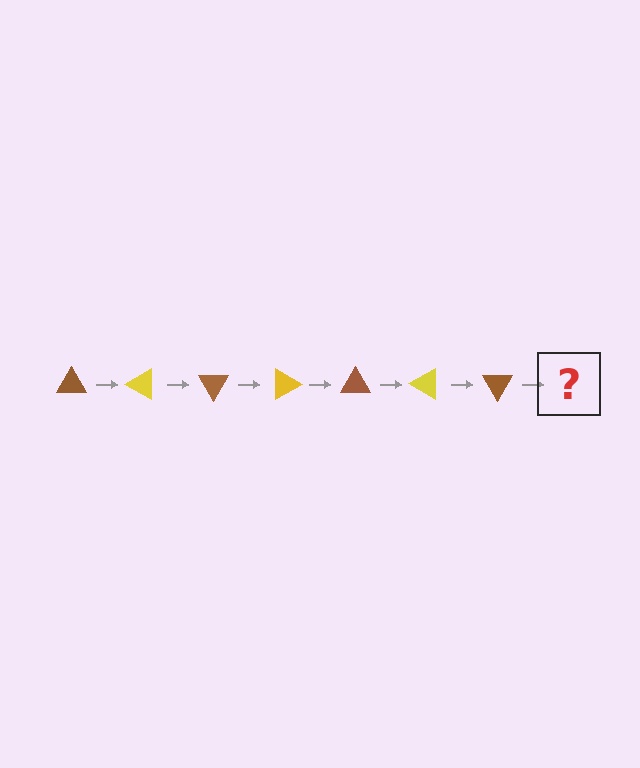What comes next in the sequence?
The next element should be a yellow triangle, rotated 210 degrees from the start.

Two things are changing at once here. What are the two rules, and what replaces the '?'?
The two rules are that it rotates 30 degrees each step and the color cycles through brown and yellow. The '?' should be a yellow triangle, rotated 210 degrees from the start.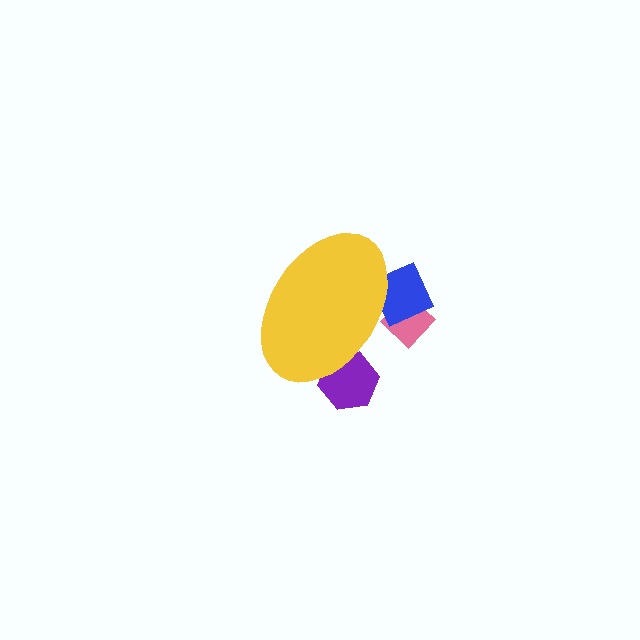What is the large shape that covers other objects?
A yellow ellipse.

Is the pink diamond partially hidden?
Yes, the pink diamond is partially hidden behind the yellow ellipse.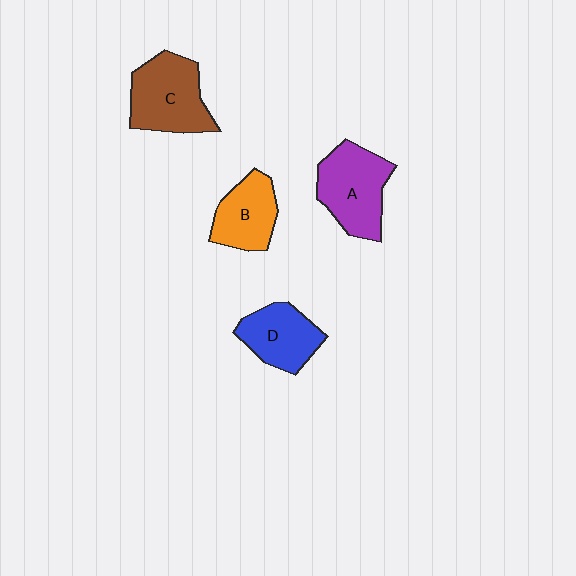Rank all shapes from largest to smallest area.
From largest to smallest: C (brown), A (purple), D (blue), B (orange).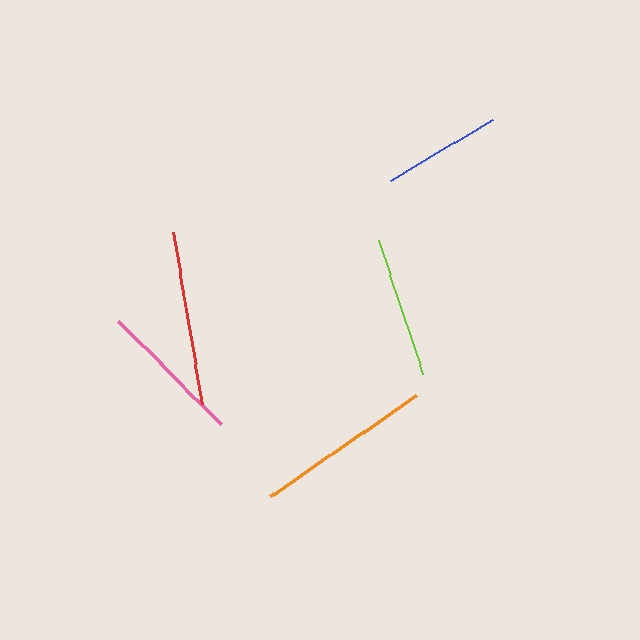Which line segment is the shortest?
The blue line is the shortest at approximately 119 pixels.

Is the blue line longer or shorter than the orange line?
The orange line is longer than the blue line.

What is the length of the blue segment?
The blue segment is approximately 119 pixels long.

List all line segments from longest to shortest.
From longest to shortest: orange, red, pink, lime, blue.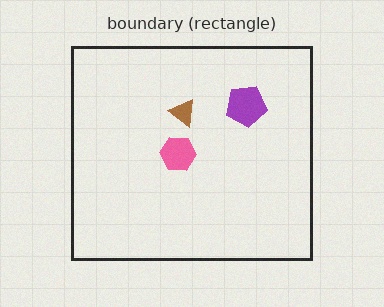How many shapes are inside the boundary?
3 inside, 0 outside.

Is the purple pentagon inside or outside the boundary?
Inside.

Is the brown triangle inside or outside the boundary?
Inside.